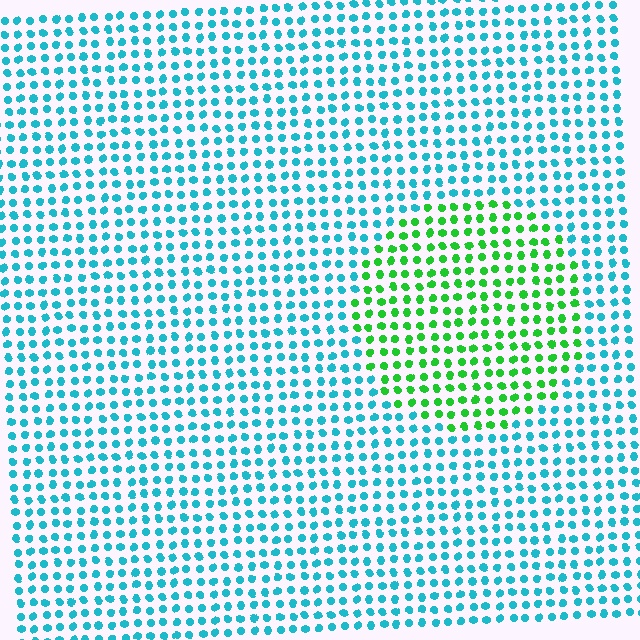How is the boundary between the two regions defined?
The boundary is defined purely by a slight shift in hue (about 60 degrees). Spacing, size, and orientation are identical on both sides.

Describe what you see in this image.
The image is filled with small cyan elements in a uniform arrangement. A circle-shaped region is visible where the elements are tinted to a slightly different hue, forming a subtle color boundary.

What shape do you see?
I see a circle.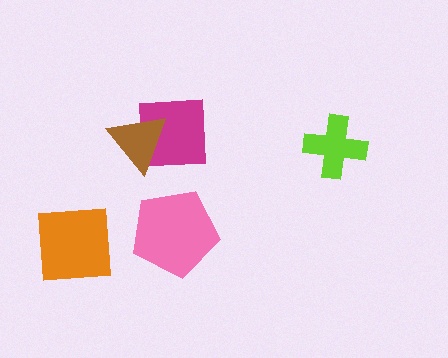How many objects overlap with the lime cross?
0 objects overlap with the lime cross.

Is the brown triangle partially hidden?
No, no other shape covers it.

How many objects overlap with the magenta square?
1 object overlaps with the magenta square.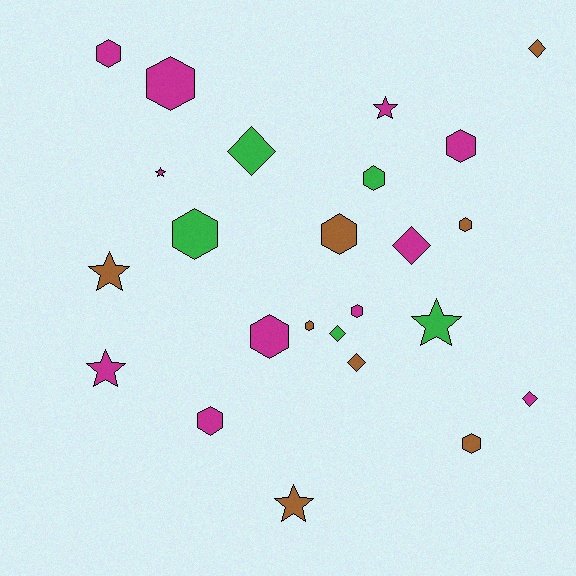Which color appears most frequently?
Magenta, with 11 objects.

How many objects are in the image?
There are 24 objects.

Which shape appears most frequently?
Hexagon, with 12 objects.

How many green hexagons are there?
There are 2 green hexagons.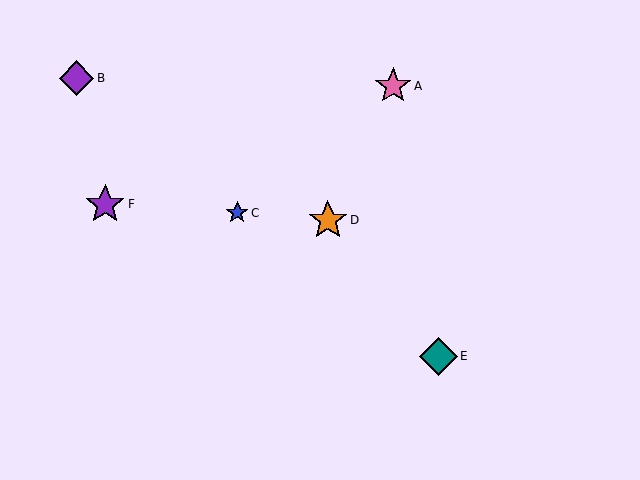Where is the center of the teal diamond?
The center of the teal diamond is at (438, 356).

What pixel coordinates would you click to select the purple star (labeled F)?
Click at (105, 205) to select the purple star F.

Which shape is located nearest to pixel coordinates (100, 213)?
The purple star (labeled F) at (105, 205) is nearest to that location.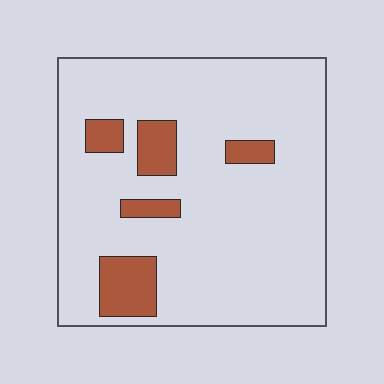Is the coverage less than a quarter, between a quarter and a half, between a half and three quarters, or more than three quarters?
Less than a quarter.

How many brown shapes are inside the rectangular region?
5.